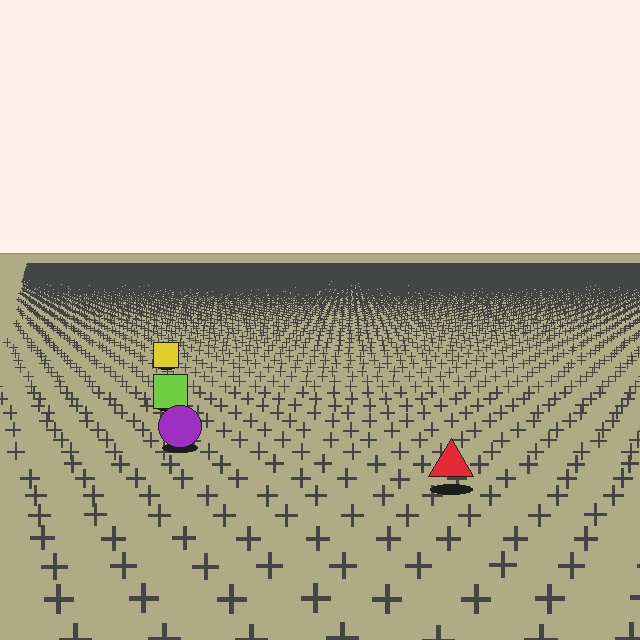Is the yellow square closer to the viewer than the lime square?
No. The lime square is closer — you can tell from the texture gradient: the ground texture is coarser near it.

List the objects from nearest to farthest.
From nearest to farthest: the red triangle, the purple circle, the lime square, the yellow square.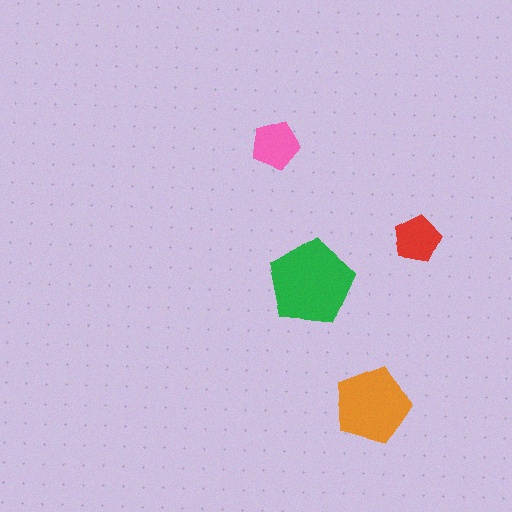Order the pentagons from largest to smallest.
the green one, the orange one, the pink one, the red one.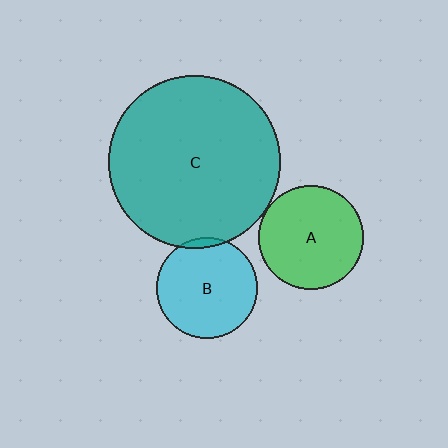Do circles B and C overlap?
Yes.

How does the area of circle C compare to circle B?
Approximately 2.9 times.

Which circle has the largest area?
Circle C (teal).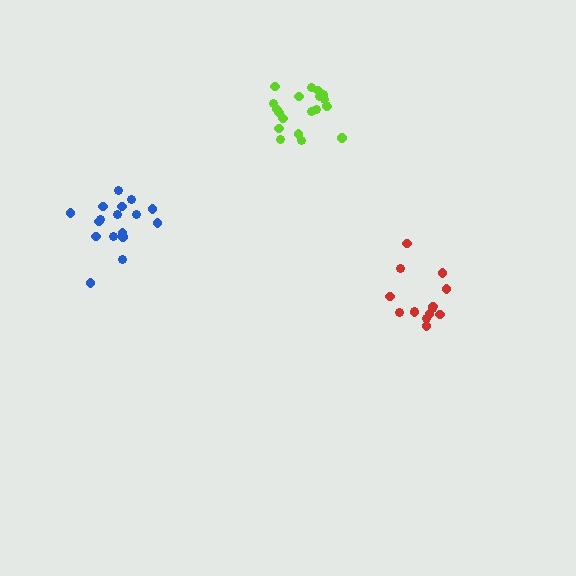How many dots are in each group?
Group 1: 14 dots, Group 2: 20 dots, Group 3: 17 dots (51 total).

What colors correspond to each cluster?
The clusters are colored: red, lime, blue.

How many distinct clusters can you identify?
There are 3 distinct clusters.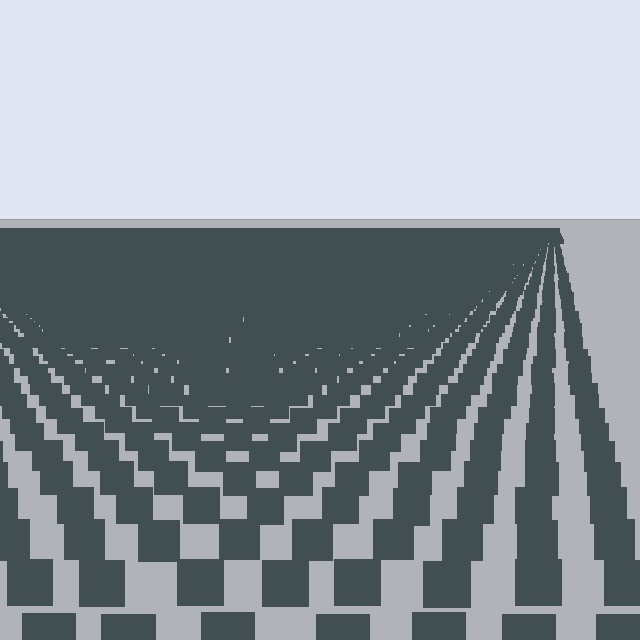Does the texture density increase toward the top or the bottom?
Density increases toward the top.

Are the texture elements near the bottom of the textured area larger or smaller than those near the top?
Larger. Near the bottom, elements are closer to the viewer and appear at a bigger on-screen size.